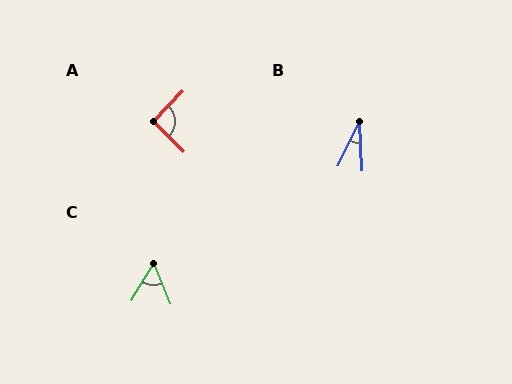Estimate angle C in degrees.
Approximately 53 degrees.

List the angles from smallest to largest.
B (28°), C (53°), A (91°).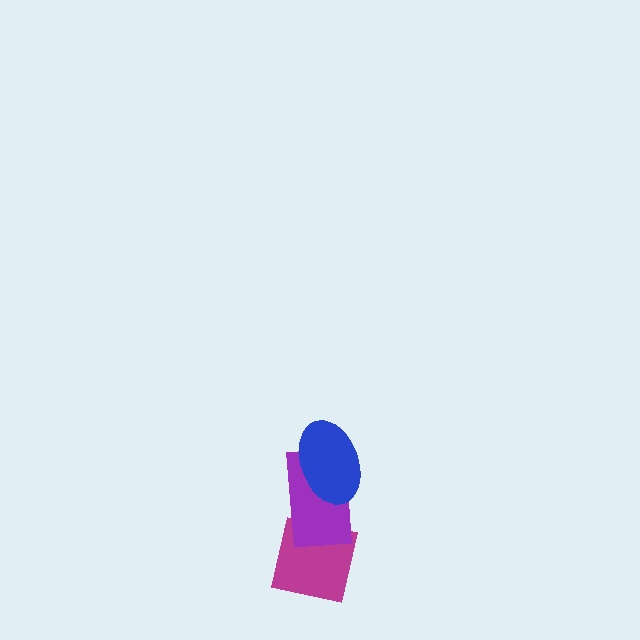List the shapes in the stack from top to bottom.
From top to bottom: the blue ellipse, the purple rectangle, the magenta square.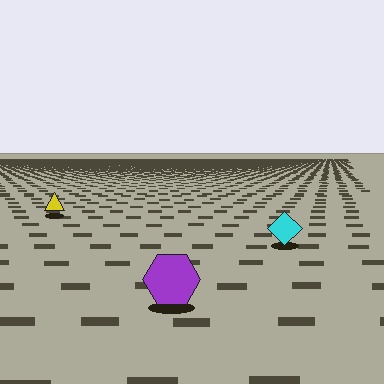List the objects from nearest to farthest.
From nearest to farthest: the purple hexagon, the cyan diamond, the yellow triangle.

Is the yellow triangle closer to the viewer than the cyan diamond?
No. The cyan diamond is closer — you can tell from the texture gradient: the ground texture is coarser near it.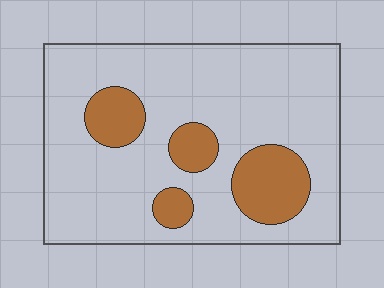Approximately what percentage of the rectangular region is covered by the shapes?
Approximately 20%.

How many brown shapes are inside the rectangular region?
4.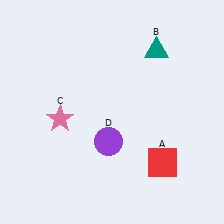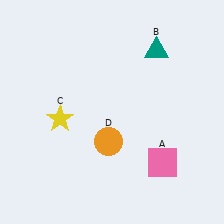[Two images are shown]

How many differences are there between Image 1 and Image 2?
There are 3 differences between the two images.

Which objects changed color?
A changed from red to pink. C changed from pink to yellow. D changed from purple to orange.